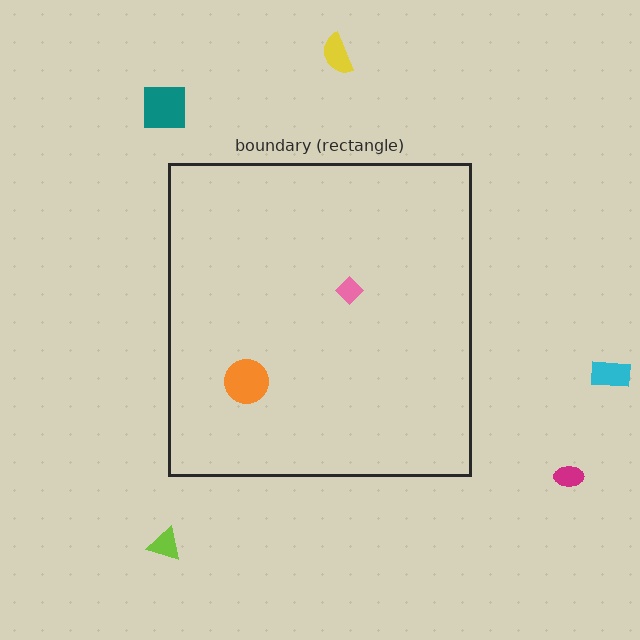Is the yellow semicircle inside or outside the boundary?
Outside.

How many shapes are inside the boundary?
2 inside, 5 outside.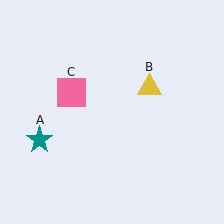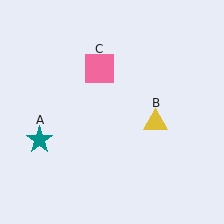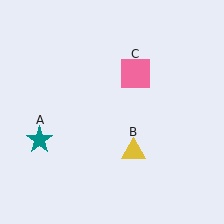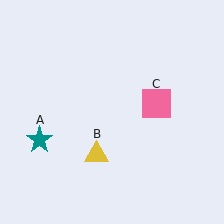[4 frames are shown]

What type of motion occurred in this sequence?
The yellow triangle (object B), pink square (object C) rotated clockwise around the center of the scene.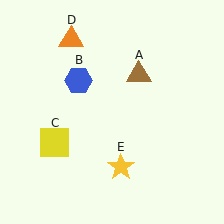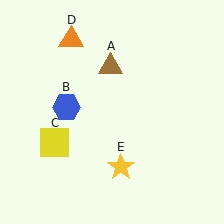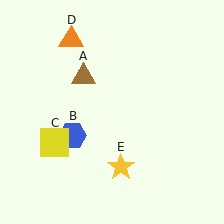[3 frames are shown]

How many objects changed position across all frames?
2 objects changed position: brown triangle (object A), blue hexagon (object B).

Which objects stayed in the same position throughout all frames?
Yellow square (object C) and orange triangle (object D) and yellow star (object E) remained stationary.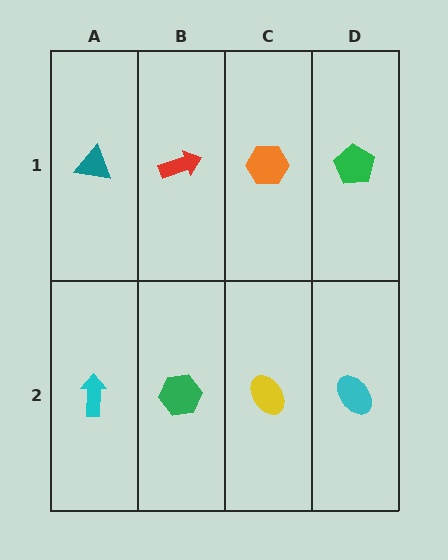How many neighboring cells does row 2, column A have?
2.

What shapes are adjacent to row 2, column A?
A teal triangle (row 1, column A), a green hexagon (row 2, column B).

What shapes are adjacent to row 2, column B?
A red arrow (row 1, column B), a cyan arrow (row 2, column A), a yellow ellipse (row 2, column C).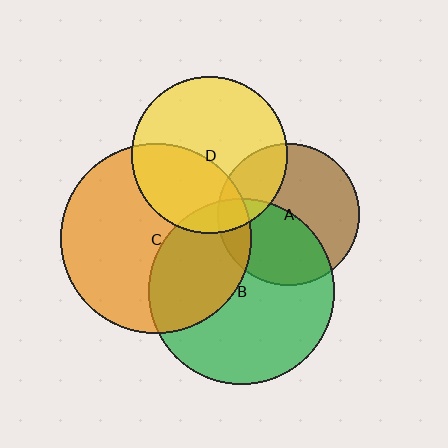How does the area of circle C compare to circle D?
Approximately 1.5 times.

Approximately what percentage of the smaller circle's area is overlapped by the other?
Approximately 40%.